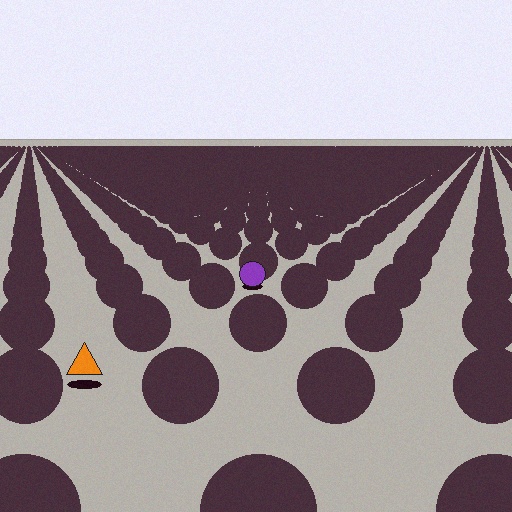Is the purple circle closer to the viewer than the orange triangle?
No. The orange triangle is closer — you can tell from the texture gradient: the ground texture is coarser near it.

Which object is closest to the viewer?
The orange triangle is closest. The texture marks near it are larger and more spread out.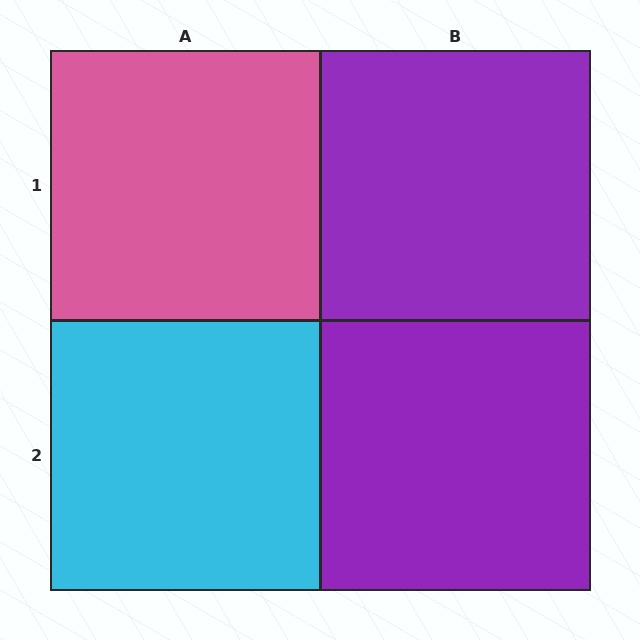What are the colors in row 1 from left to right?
Pink, purple.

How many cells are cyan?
1 cell is cyan.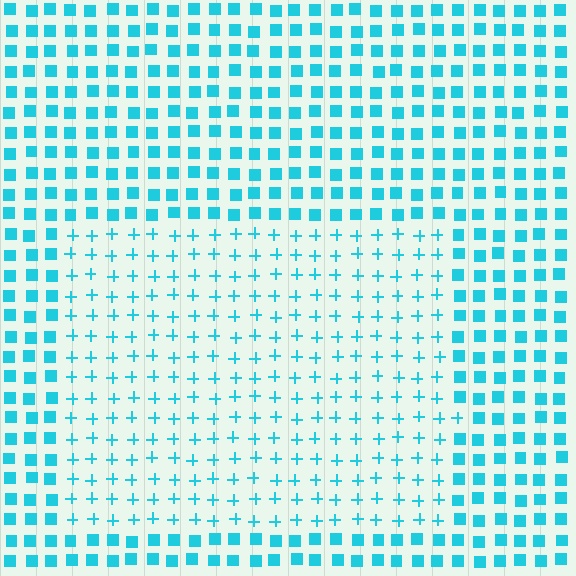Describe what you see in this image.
The image is filled with small cyan elements arranged in a uniform grid. A rectangle-shaped region contains plus signs, while the surrounding area contains squares. The boundary is defined purely by the change in element shape.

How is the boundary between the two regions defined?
The boundary is defined by a change in element shape: plus signs inside vs. squares outside. All elements share the same color and spacing.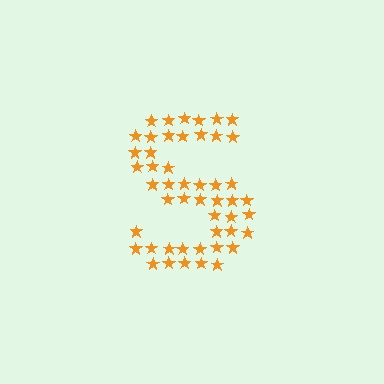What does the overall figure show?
The overall figure shows the letter S.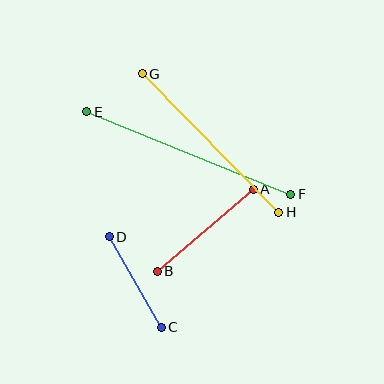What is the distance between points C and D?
The distance is approximately 104 pixels.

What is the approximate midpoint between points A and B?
The midpoint is at approximately (205, 230) pixels.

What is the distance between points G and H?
The distance is approximately 194 pixels.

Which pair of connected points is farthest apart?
Points E and F are farthest apart.